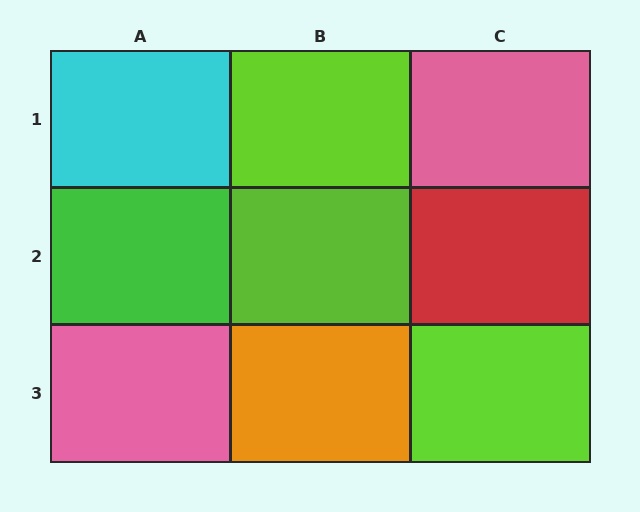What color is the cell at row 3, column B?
Orange.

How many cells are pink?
2 cells are pink.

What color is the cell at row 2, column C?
Red.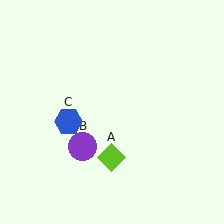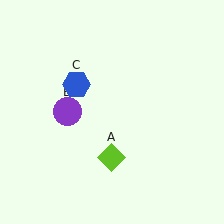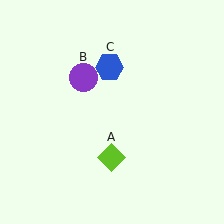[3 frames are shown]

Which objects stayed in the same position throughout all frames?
Lime diamond (object A) remained stationary.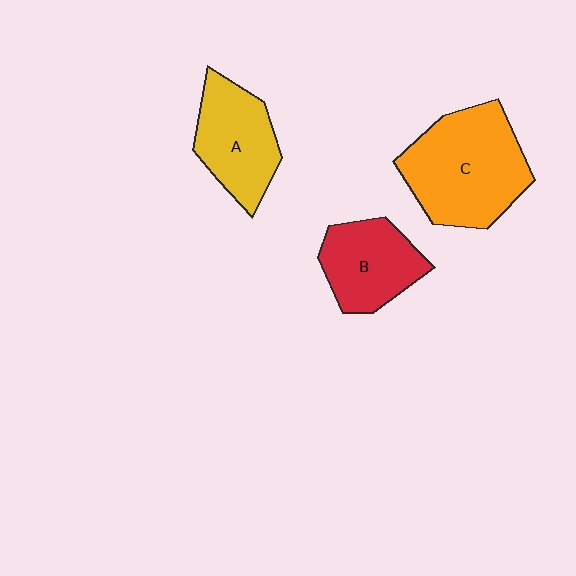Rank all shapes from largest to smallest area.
From largest to smallest: C (orange), A (yellow), B (red).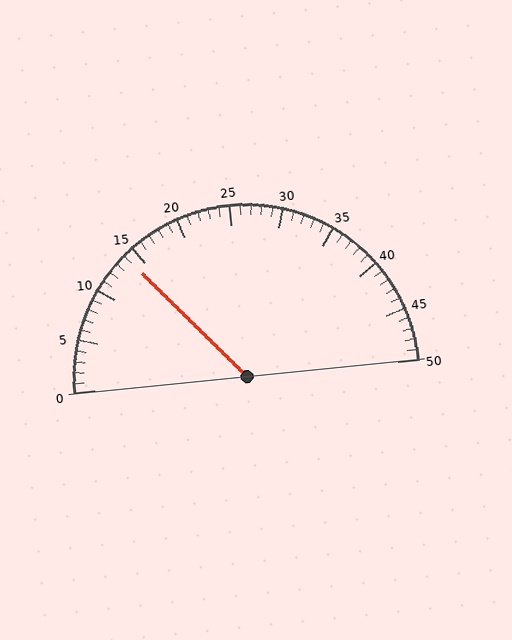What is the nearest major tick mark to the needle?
The nearest major tick mark is 15.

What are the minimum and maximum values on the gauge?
The gauge ranges from 0 to 50.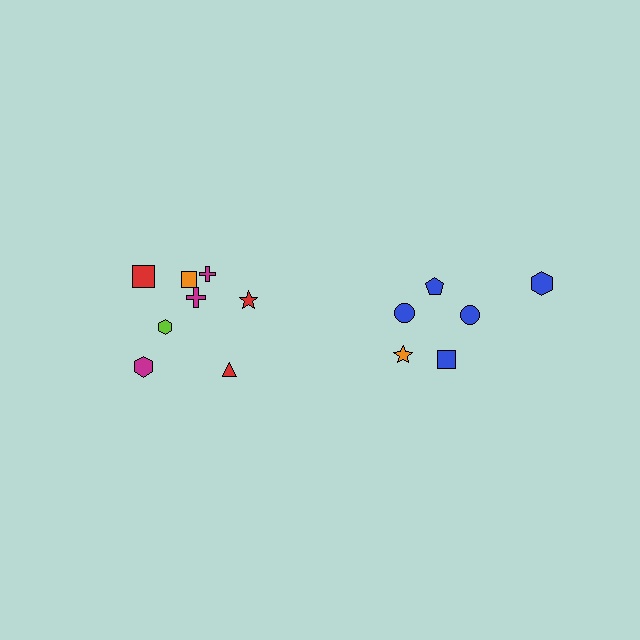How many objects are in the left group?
There are 8 objects.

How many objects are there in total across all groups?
There are 14 objects.